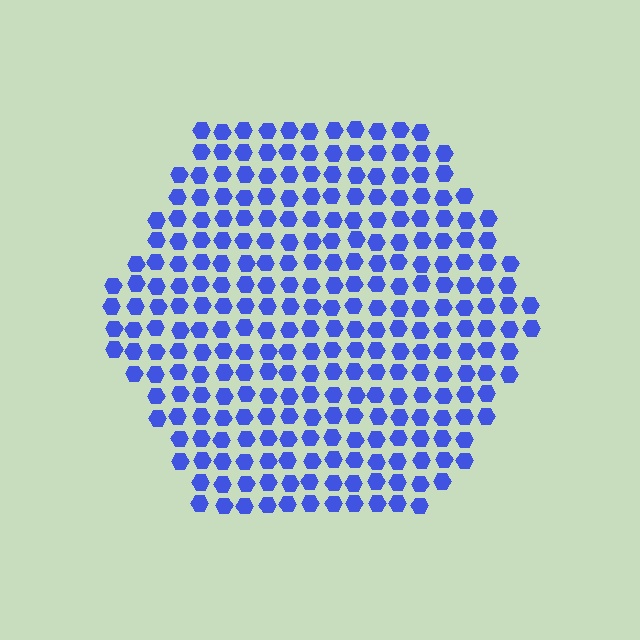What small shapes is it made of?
It is made of small hexagons.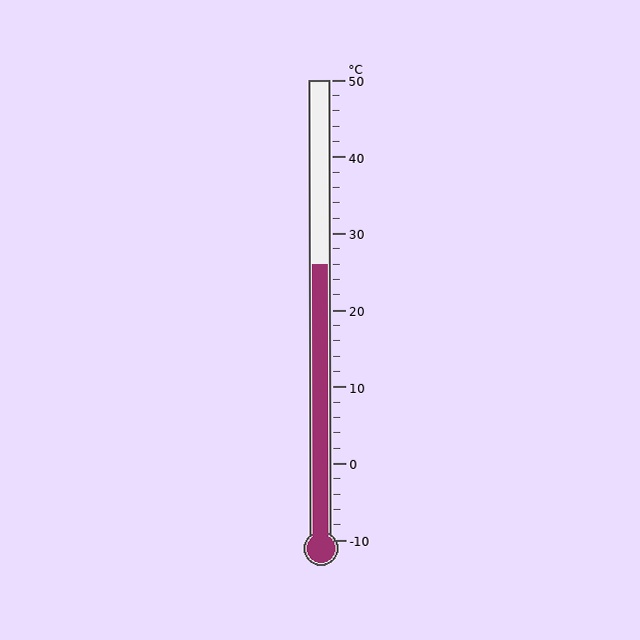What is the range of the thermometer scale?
The thermometer scale ranges from -10°C to 50°C.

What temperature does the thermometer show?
The thermometer shows approximately 26°C.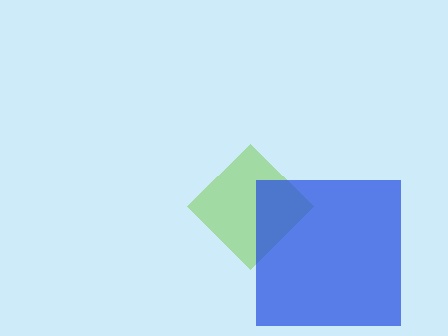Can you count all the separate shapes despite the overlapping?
Yes, there are 2 separate shapes.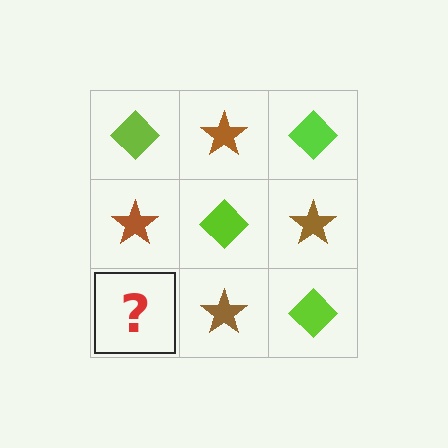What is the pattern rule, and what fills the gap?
The rule is that it alternates lime diamond and brown star in a checkerboard pattern. The gap should be filled with a lime diamond.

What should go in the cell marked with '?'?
The missing cell should contain a lime diamond.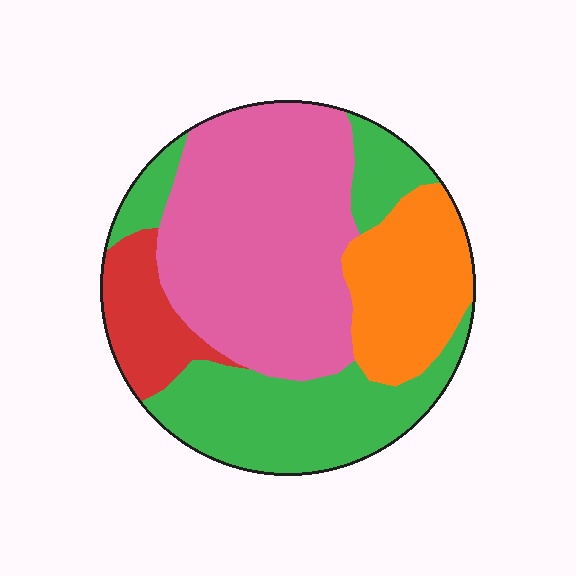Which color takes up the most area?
Pink, at roughly 40%.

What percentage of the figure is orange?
Orange takes up about one sixth (1/6) of the figure.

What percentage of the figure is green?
Green covers around 30% of the figure.